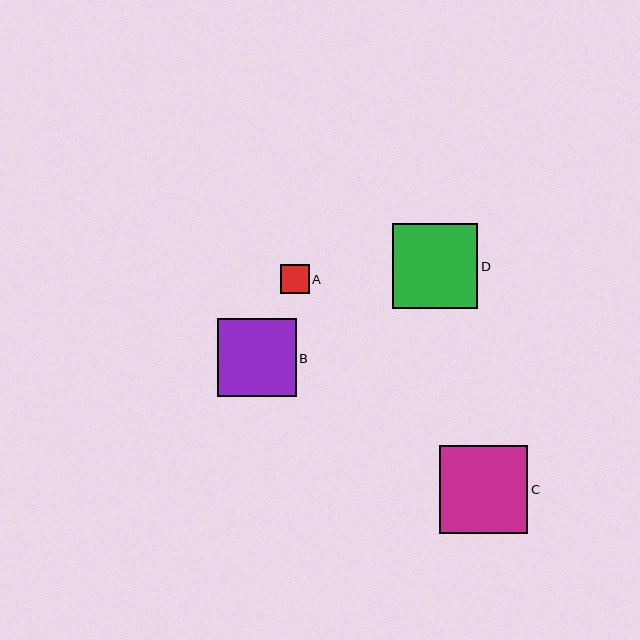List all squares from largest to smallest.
From largest to smallest: C, D, B, A.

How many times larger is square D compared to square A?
Square D is approximately 2.9 times the size of square A.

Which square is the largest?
Square C is the largest with a size of approximately 88 pixels.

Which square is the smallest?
Square A is the smallest with a size of approximately 29 pixels.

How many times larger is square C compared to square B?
Square C is approximately 1.1 times the size of square B.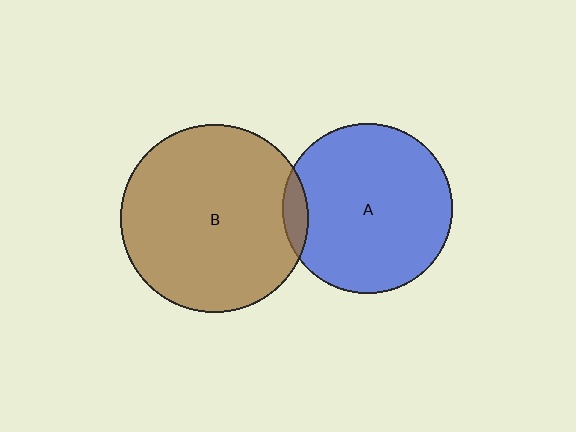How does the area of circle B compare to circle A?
Approximately 1.2 times.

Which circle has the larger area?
Circle B (brown).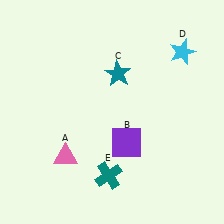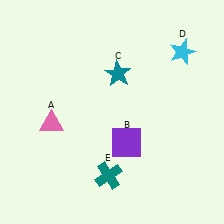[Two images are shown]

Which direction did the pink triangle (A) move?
The pink triangle (A) moved up.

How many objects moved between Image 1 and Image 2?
1 object moved between the two images.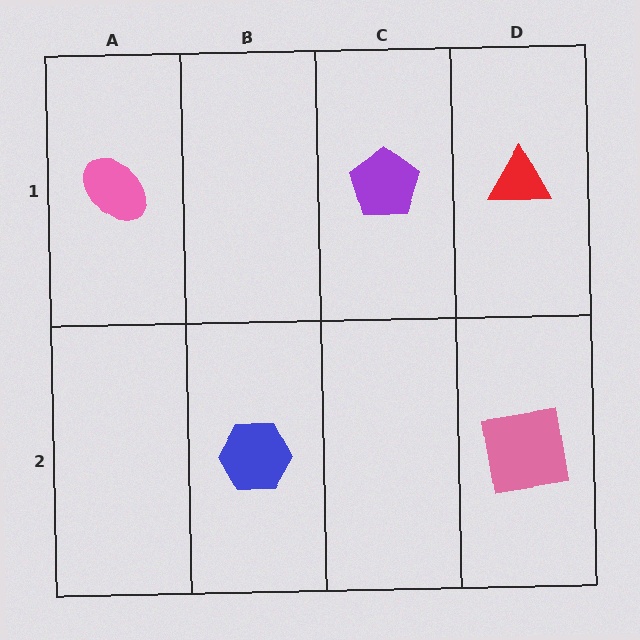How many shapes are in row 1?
3 shapes.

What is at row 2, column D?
A pink square.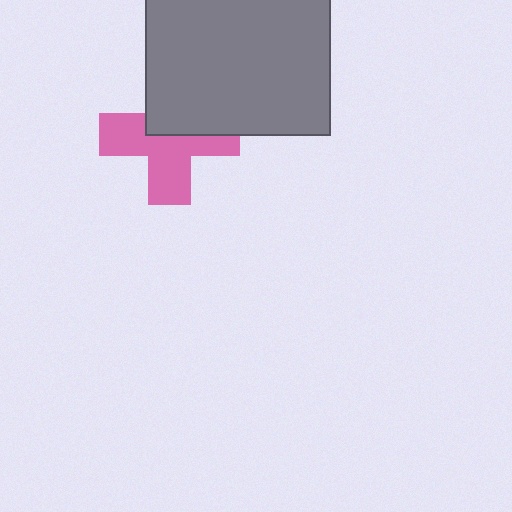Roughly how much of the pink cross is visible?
About half of it is visible (roughly 58%).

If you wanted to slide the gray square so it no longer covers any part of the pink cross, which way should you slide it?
Slide it up — that is the most direct way to separate the two shapes.